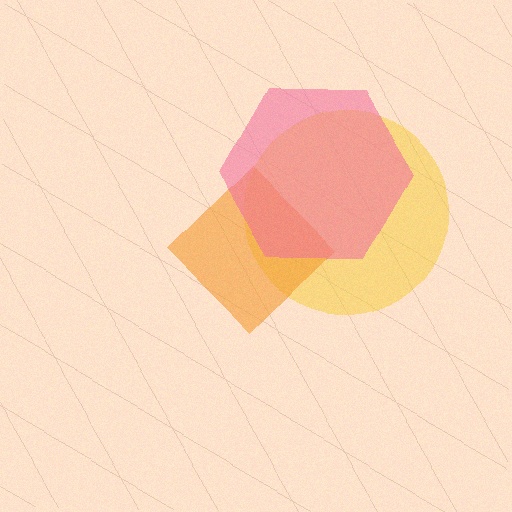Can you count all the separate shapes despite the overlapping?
Yes, there are 3 separate shapes.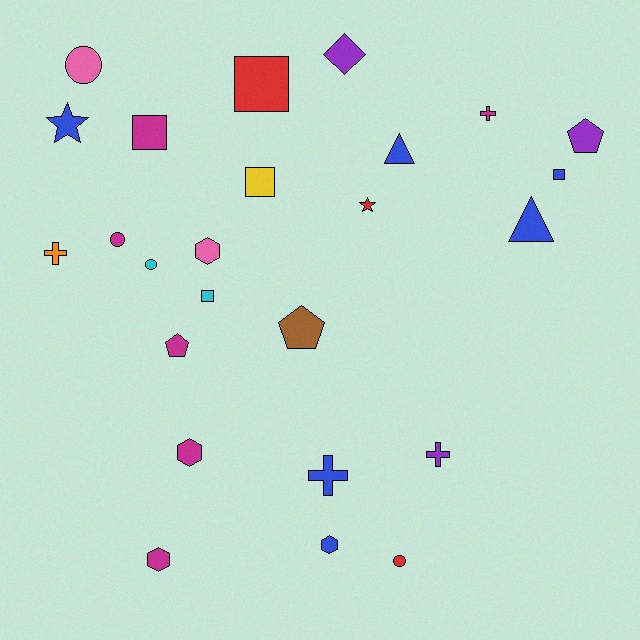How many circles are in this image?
There are 4 circles.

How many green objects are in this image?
There are no green objects.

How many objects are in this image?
There are 25 objects.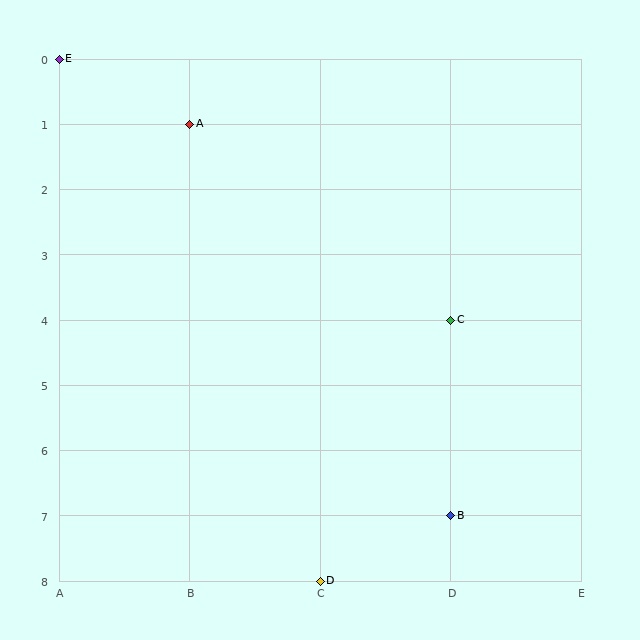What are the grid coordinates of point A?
Point A is at grid coordinates (B, 1).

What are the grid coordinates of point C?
Point C is at grid coordinates (D, 4).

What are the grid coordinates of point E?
Point E is at grid coordinates (A, 0).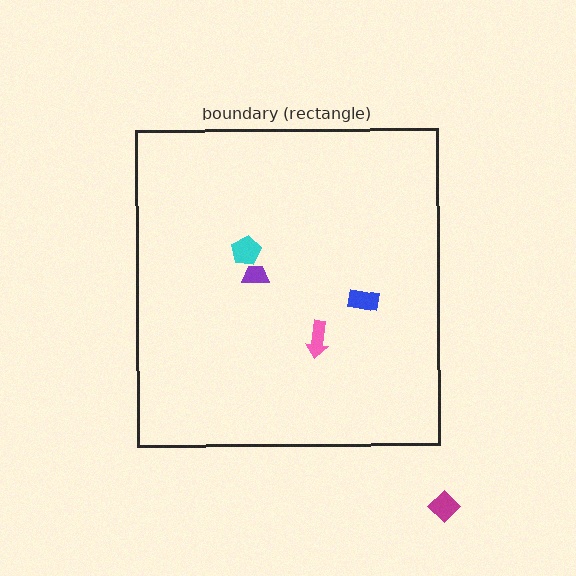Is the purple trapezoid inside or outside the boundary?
Inside.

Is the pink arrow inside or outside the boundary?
Inside.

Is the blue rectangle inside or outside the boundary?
Inside.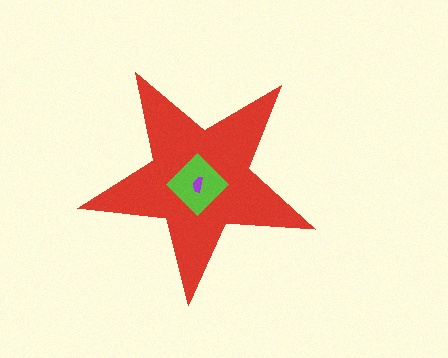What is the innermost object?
The purple semicircle.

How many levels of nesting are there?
3.